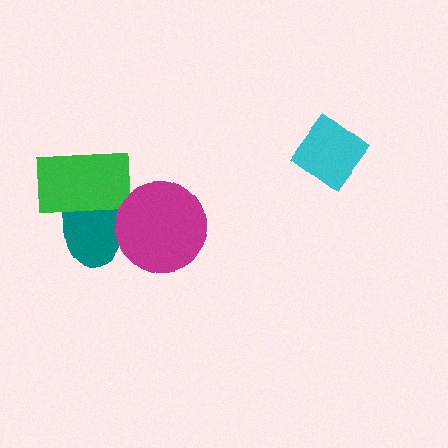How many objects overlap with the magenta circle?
1 object overlaps with the magenta circle.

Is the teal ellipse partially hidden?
Yes, it is partially covered by another shape.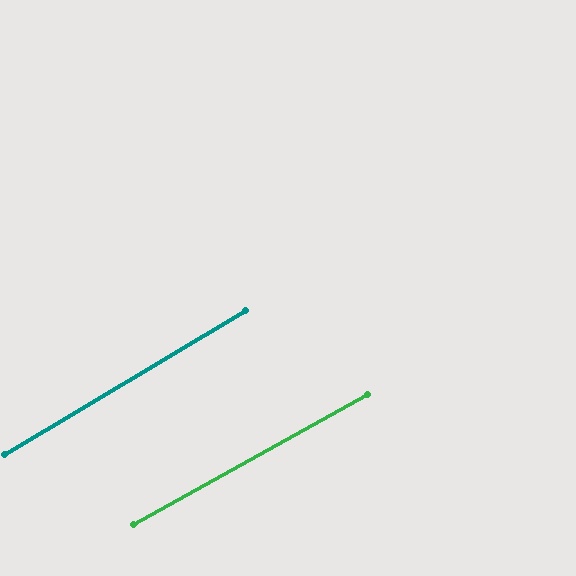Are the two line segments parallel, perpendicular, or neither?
Parallel — their directions differ by only 1.8°.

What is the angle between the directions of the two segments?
Approximately 2 degrees.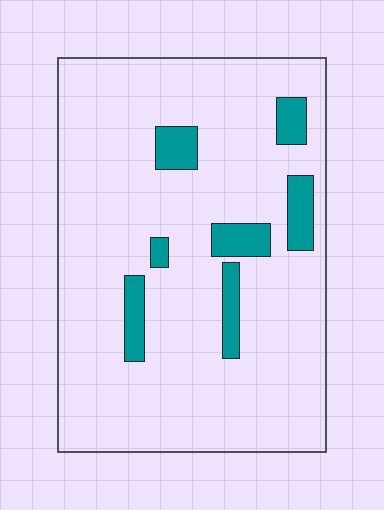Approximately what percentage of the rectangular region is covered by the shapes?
Approximately 10%.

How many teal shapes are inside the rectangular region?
7.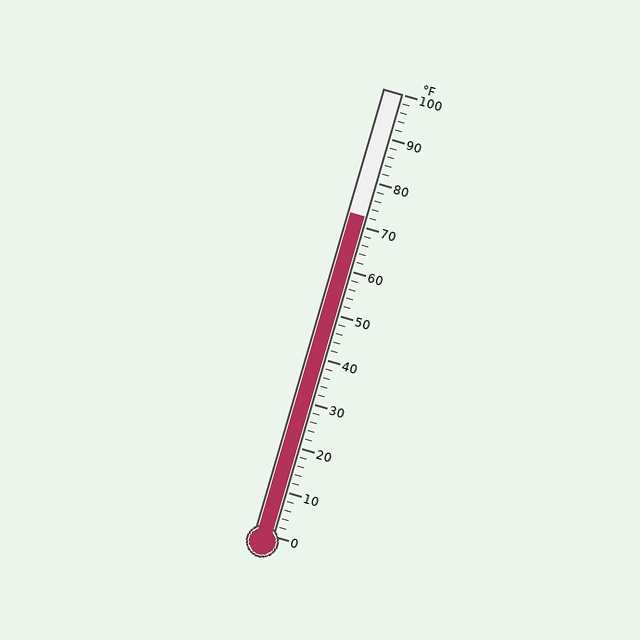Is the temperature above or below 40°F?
The temperature is above 40°F.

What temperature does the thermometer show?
The thermometer shows approximately 72°F.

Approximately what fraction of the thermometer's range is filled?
The thermometer is filled to approximately 70% of its range.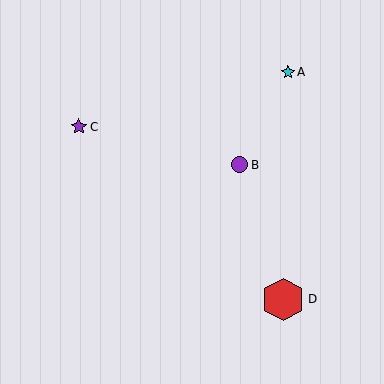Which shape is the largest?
The red hexagon (labeled D) is the largest.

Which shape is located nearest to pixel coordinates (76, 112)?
The purple star (labeled C) at (79, 127) is nearest to that location.